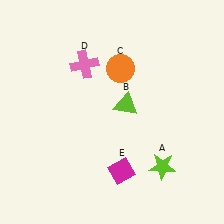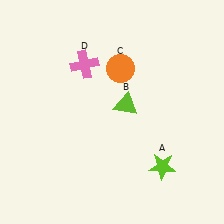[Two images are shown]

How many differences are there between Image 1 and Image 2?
There is 1 difference between the two images.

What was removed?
The magenta diamond (E) was removed in Image 2.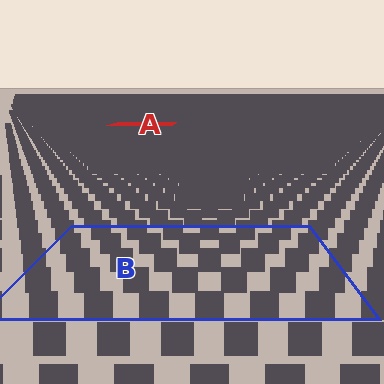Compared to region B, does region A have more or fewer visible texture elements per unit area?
Region A has more texture elements per unit area — they are packed more densely because it is farther away.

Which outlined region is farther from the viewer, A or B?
Region A is farther from the viewer — the texture elements inside it appear smaller and more densely packed.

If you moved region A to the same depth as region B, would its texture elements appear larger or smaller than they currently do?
They would appear larger. At a closer depth, the same texture elements are projected at a bigger on-screen size.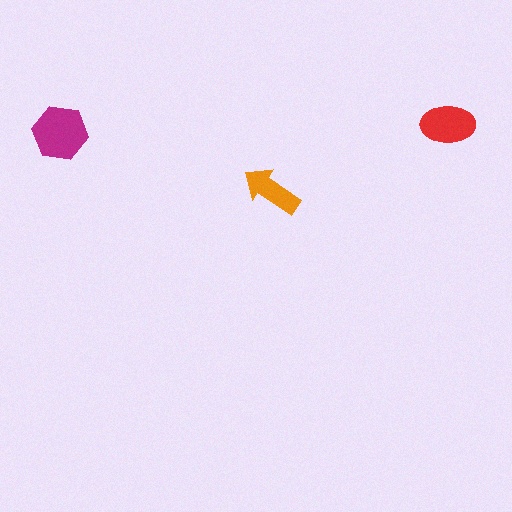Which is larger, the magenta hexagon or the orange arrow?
The magenta hexagon.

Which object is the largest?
The magenta hexagon.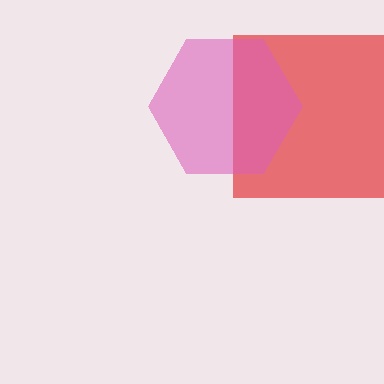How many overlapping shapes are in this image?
There are 2 overlapping shapes in the image.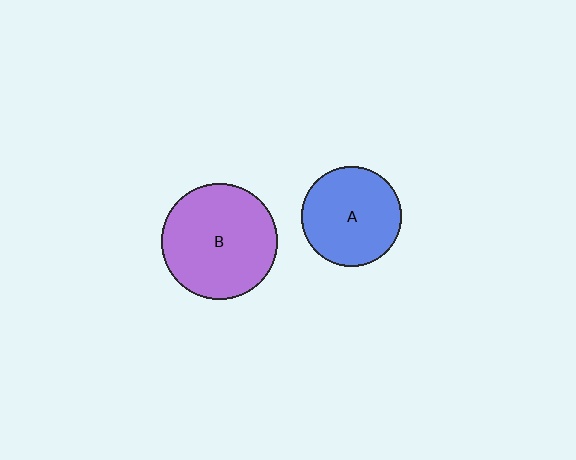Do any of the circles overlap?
No, none of the circles overlap.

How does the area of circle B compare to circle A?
Approximately 1.3 times.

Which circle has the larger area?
Circle B (purple).